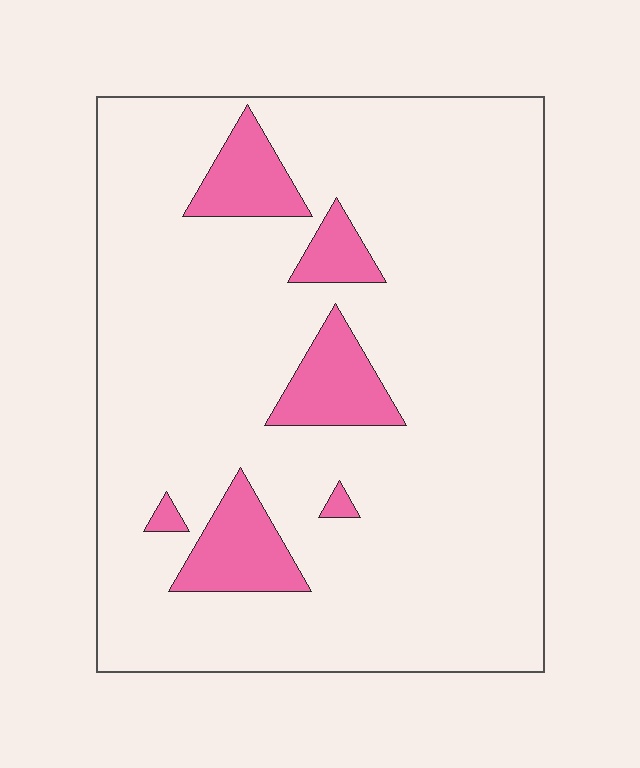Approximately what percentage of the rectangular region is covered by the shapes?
Approximately 10%.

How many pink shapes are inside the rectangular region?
6.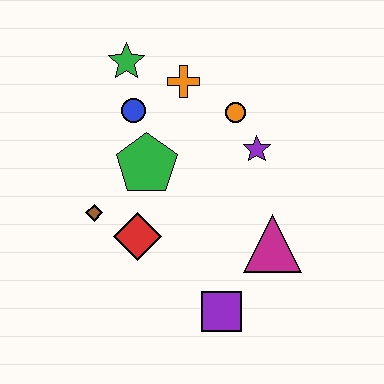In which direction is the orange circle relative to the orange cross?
The orange circle is to the right of the orange cross.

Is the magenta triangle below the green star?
Yes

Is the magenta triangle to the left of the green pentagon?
No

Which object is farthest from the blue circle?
The purple square is farthest from the blue circle.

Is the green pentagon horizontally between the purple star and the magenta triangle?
No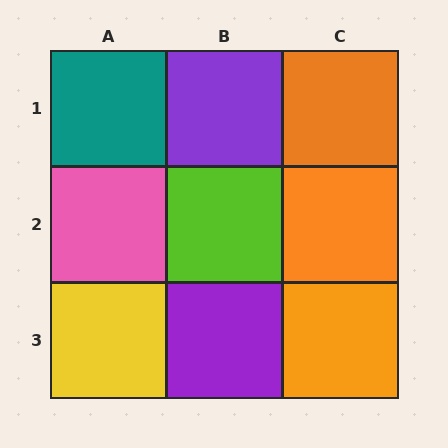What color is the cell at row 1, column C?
Orange.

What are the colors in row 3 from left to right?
Yellow, purple, orange.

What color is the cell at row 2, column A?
Pink.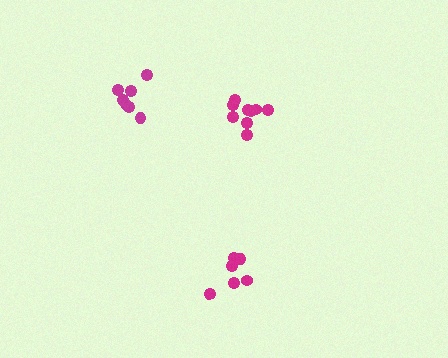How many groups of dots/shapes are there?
There are 3 groups.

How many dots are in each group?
Group 1: 6 dots, Group 2: 7 dots, Group 3: 9 dots (22 total).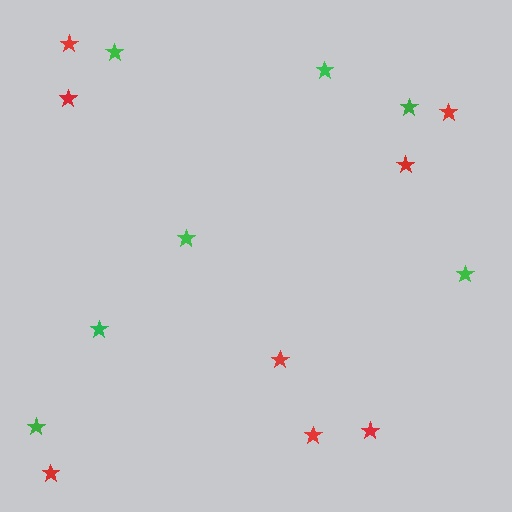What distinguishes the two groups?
There are 2 groups: one group of green stars (7) and one group of red stars (8).